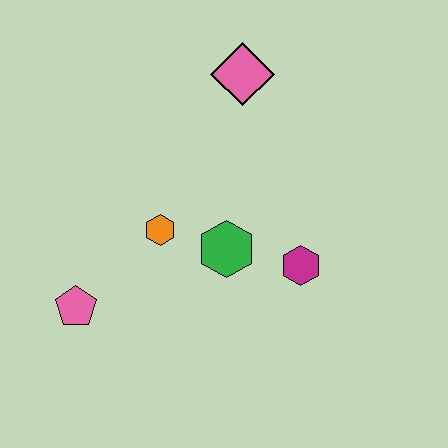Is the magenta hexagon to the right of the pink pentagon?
Yes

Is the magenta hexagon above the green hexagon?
No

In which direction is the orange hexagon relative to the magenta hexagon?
The orange hexagon is to the left of the magenta hexagon.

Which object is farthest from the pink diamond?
The pink pentagon is farthest from the pink diamond.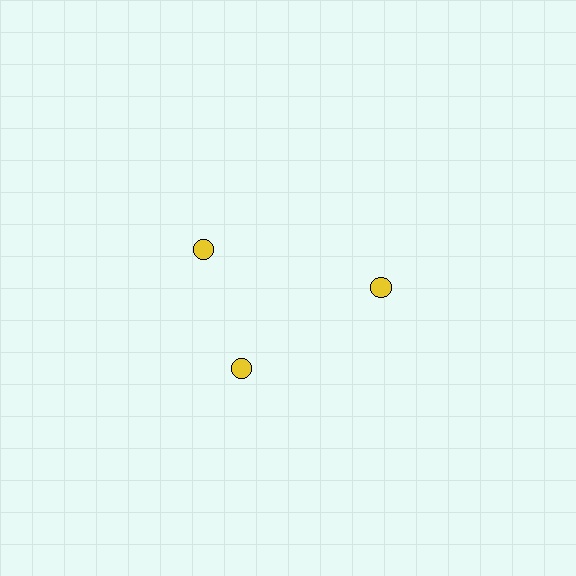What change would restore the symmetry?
The symmetry would be restored by rotating it back into even spacing with its neighbors so that all 3 circles sit at equal angles and equal distance from the center.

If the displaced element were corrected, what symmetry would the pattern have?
It would have 3-fold rotational symmetry — the pattern would map onto itself every 120 degrees.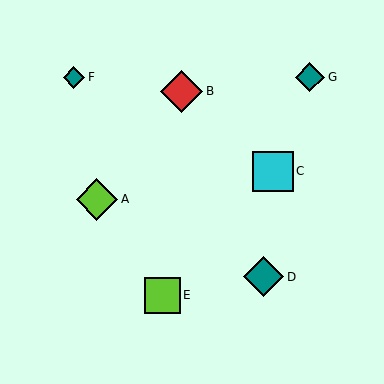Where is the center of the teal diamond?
The center of the teal diamond is at (263, 277).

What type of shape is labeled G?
Shape G is a teal diamond.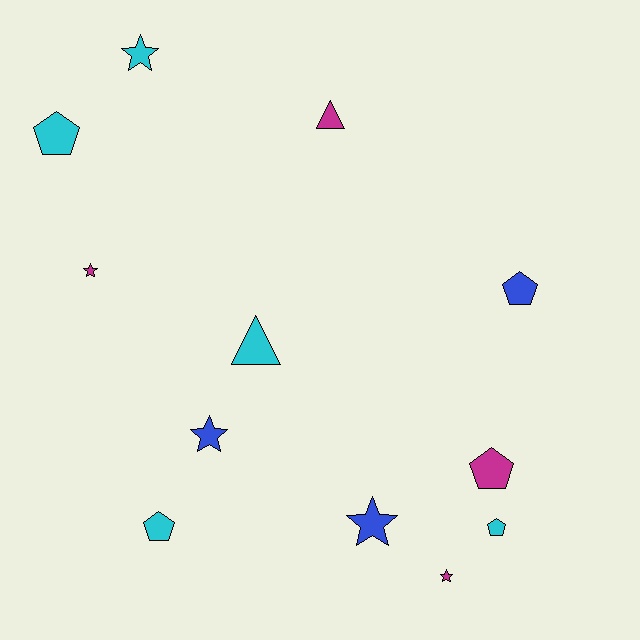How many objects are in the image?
There are 12 objects.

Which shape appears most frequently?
Pentagon, with 5 objects.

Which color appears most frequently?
Cyan, with 5 objects.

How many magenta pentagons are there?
There is 1 magenta pentagon.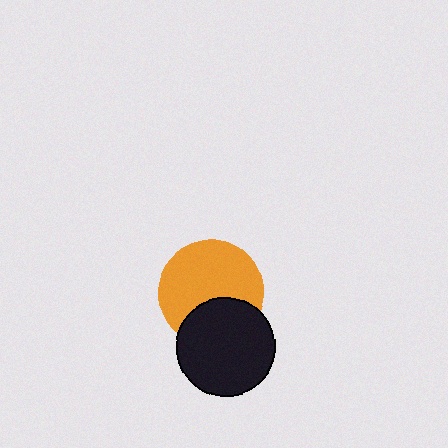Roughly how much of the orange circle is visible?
Most of it is visible (roughly 68%).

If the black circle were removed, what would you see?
You would see the complete orange circle.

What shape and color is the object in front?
The object in front is a black circle.